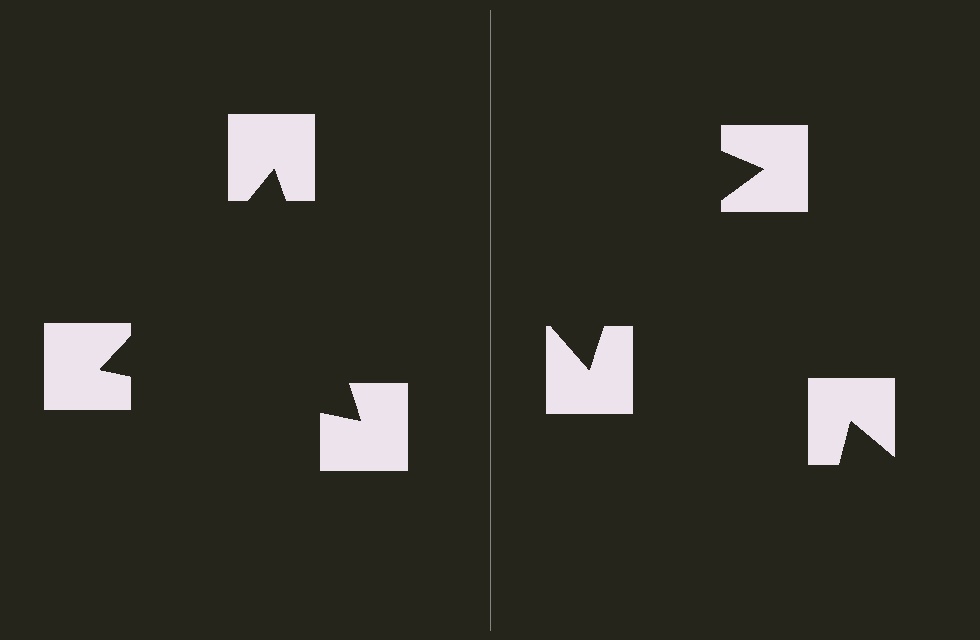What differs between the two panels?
The notched squares are positioned identically on both sides; only the wedge orientations differ. On the left they align to a triangle; on the right they are misaligned.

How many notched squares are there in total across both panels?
6 — 3 on each side.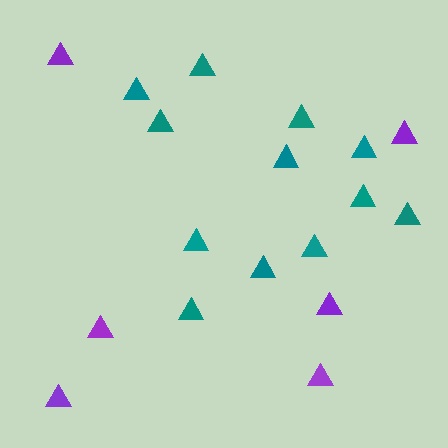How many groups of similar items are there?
There are 2 groups: one group of teal triangles (12) and one group of purple triangles (6).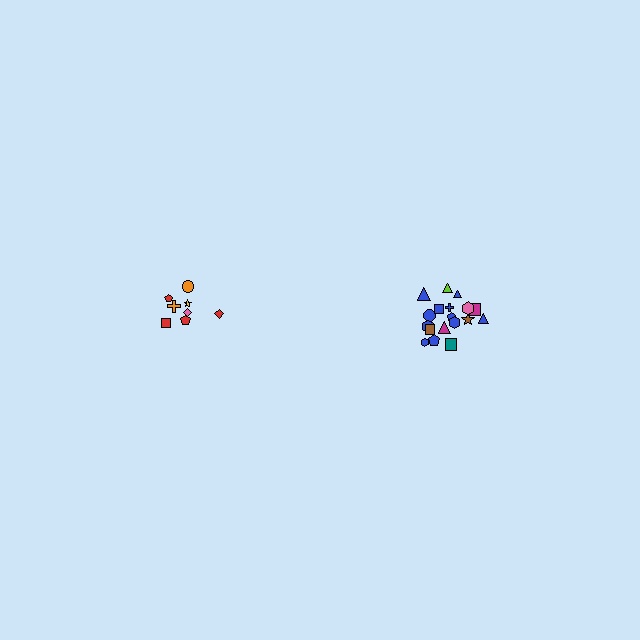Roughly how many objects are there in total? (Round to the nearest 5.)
Roughly 25 objects in total.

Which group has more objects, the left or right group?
The right group.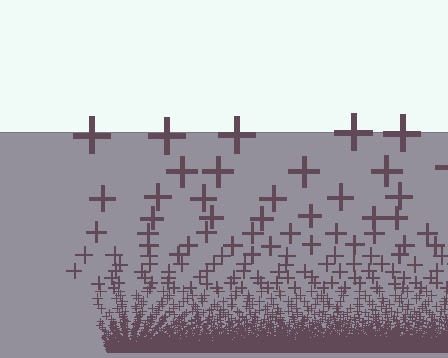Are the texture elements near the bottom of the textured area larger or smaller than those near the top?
Smaller. The gradient is inverted — elements near the bottom are smaller and denser.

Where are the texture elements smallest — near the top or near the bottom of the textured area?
Near the bottom.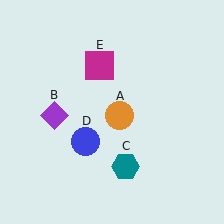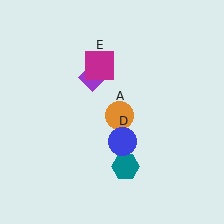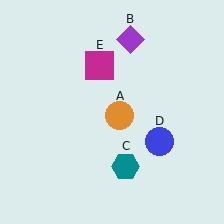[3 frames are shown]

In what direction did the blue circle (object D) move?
The blue circle (object D) moved right.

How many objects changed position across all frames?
2 objects changed position: purple diamond (object B), blue circle (object D).